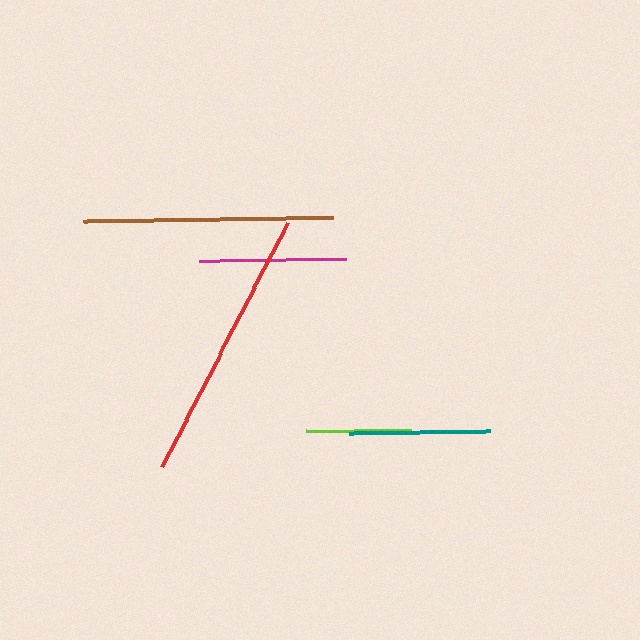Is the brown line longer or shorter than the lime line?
The brown line is longer than the lime line.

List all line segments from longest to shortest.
From longest to shortest: red, brown, magenta, teal, lime.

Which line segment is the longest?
The red line is the longest at approximately 274 pixels.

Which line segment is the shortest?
The lime line is the shortest at approximately 106 pixels.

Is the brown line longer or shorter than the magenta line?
The brown line is longer than the magenta line.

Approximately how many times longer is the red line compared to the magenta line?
The red line is approximately 1.9 times the length of the magenta line.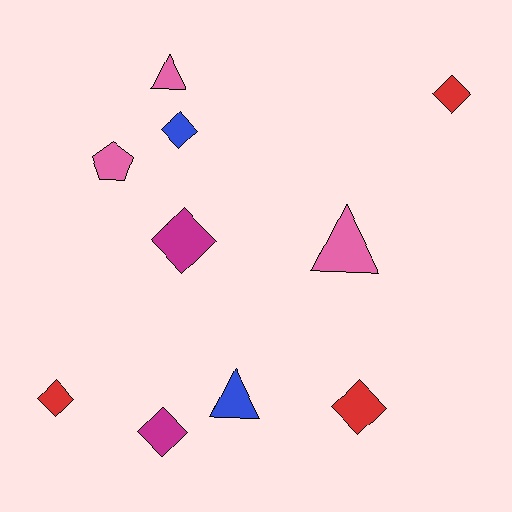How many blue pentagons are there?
There are no blue pentagons.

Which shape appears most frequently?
Diamond, with 6 objects.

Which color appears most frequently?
Pink, with 3 objects.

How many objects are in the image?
There are 10 objects.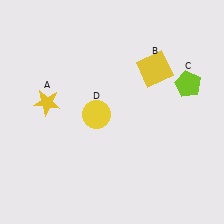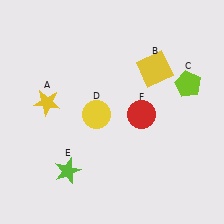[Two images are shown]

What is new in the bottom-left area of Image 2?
A lime star (E) was added in the bottom-left area of Image 2.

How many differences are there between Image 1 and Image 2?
There are 2 differences between the two images.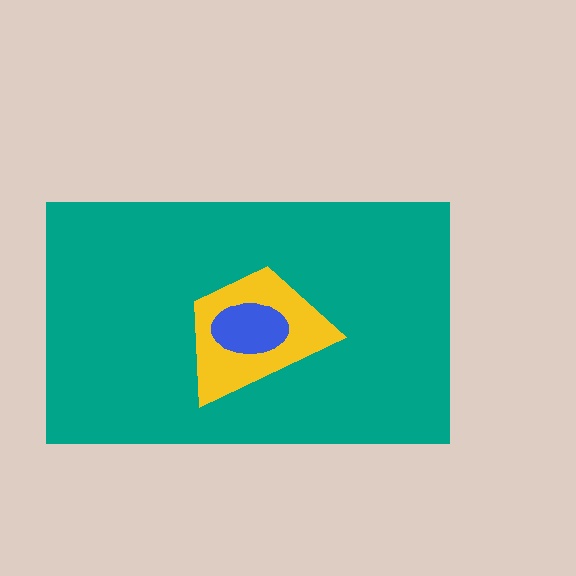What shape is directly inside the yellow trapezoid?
The blue ellipse.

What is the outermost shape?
The teal rectangle.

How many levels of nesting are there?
3.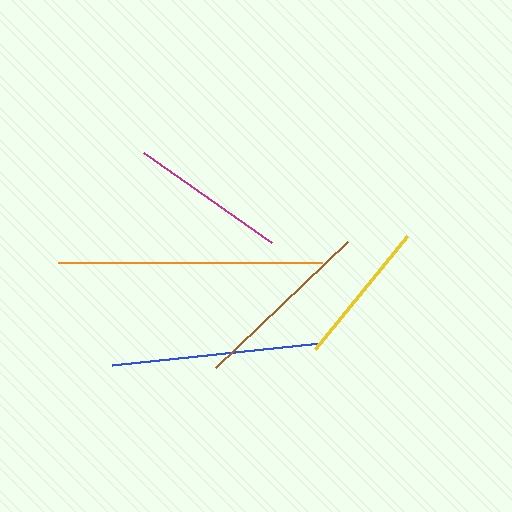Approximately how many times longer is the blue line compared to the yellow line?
The blue line is approximately 1.4 times the length of the yellow line.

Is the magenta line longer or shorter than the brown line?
The brown line is longer than the magenta line.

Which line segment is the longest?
The orange line is the longest at approximately 264 pixels.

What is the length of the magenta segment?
The magenta segment is approximately 156 pixels long.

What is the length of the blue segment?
The blue segment is approximately 209 pixels long.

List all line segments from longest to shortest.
From longest to shortest: orange, blue, brown, magenta, yellow.